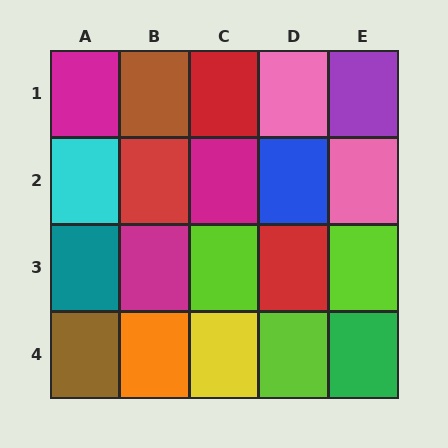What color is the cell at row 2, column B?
Red.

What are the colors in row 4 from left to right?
Brown, orange, yellow, lime, green.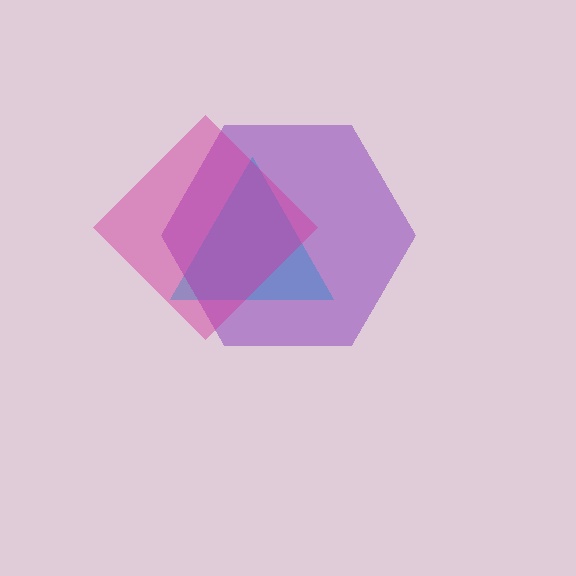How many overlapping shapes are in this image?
There are 3 overlapping shapes in the image.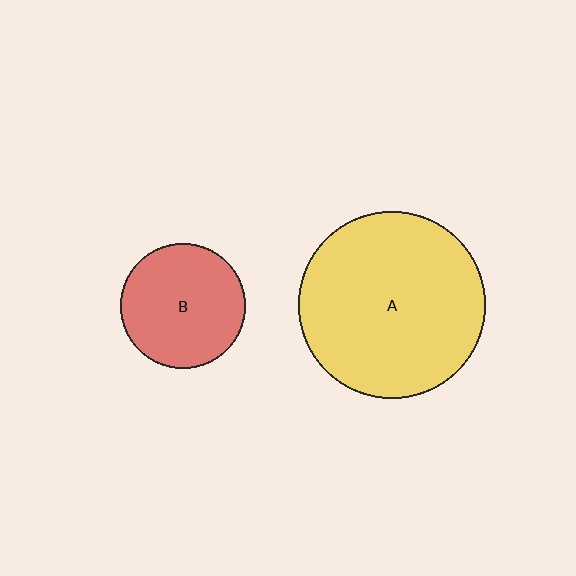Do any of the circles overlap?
No, none of the circles overlap.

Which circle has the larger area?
Circle A (yellow).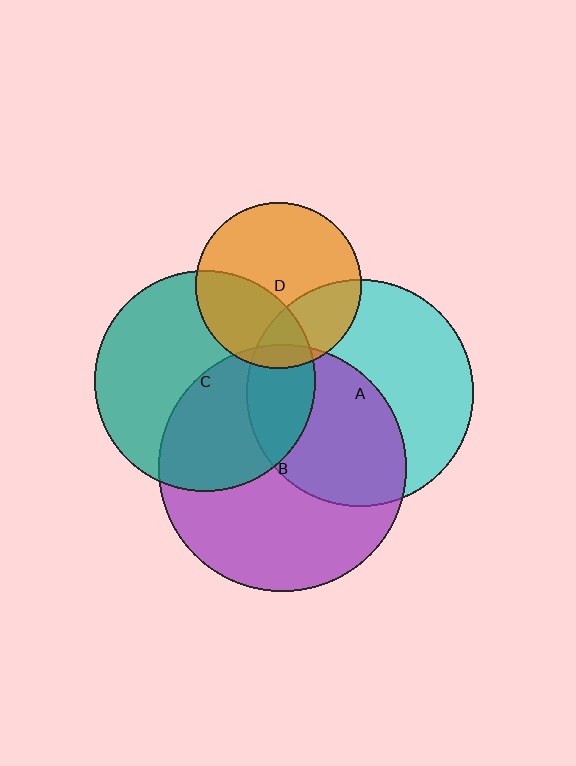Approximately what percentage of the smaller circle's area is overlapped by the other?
Approximately 5%.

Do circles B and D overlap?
Yes.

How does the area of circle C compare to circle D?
Approximately 1.8 times.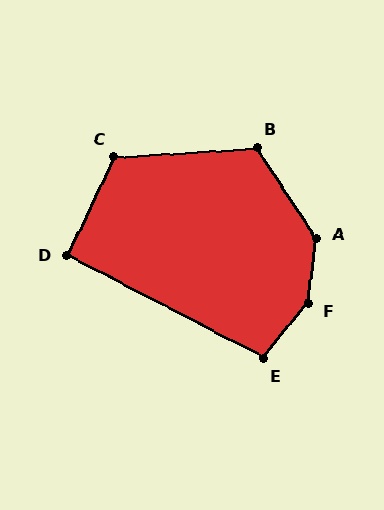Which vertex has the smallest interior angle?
D, at approximately 92 degrees.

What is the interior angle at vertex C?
Approximately 119 degrees (obtuse).